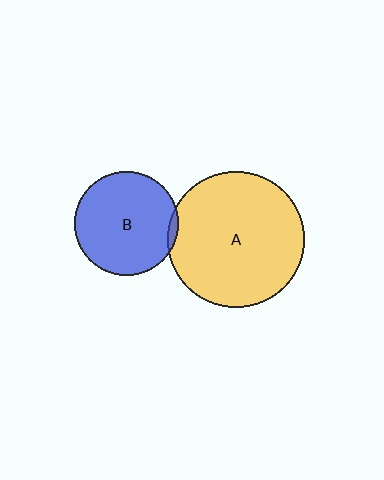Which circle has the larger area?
Circle A (yellow).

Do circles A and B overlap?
Yes.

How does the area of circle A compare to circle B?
Approximately 1.7 times.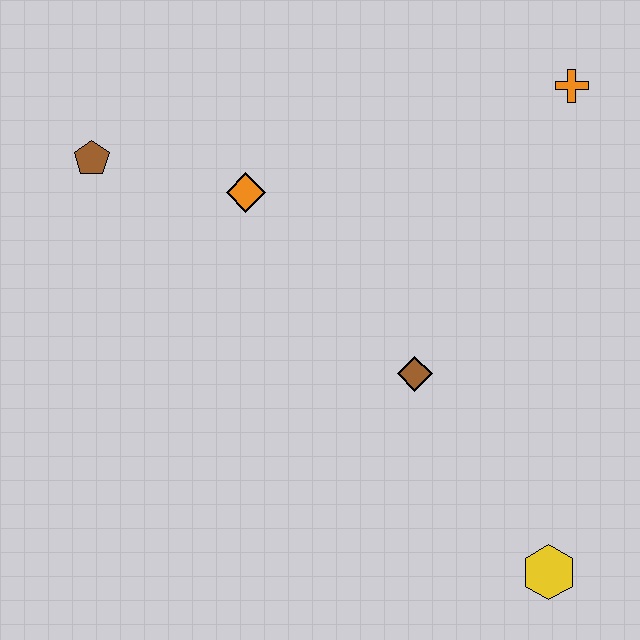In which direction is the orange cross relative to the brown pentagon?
The orange cross is to the right of the brown pentagon.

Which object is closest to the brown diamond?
The yellow hexagon is closest to the brown diamond.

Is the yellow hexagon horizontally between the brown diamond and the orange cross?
Yes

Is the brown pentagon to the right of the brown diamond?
No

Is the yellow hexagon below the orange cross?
Yes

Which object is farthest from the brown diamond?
The brown pentagon is farthest from the brown diamond.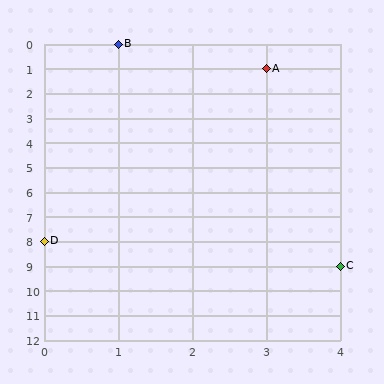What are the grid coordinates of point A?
Point A is at grid coordinates (3, 1).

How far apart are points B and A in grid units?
Points B and A are 2 columns and 1 row apart (about 2.2 grid units diagonally).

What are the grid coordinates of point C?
Point C is at grid coordinates (4, 9).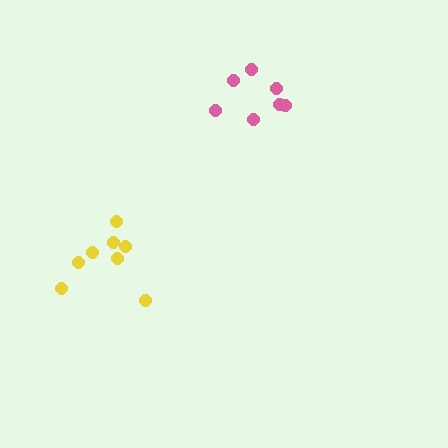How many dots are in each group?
Group 1: 8 dots, Group 2: 7 dots (15 total).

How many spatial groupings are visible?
There are 2 spatial groupings.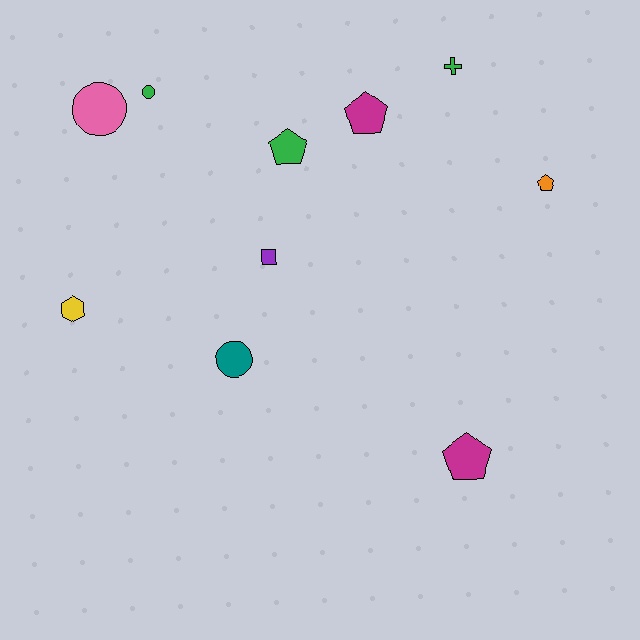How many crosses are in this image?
There is 1 cross.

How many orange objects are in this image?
There is 1 orange object.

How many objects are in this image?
There are 10 objects.